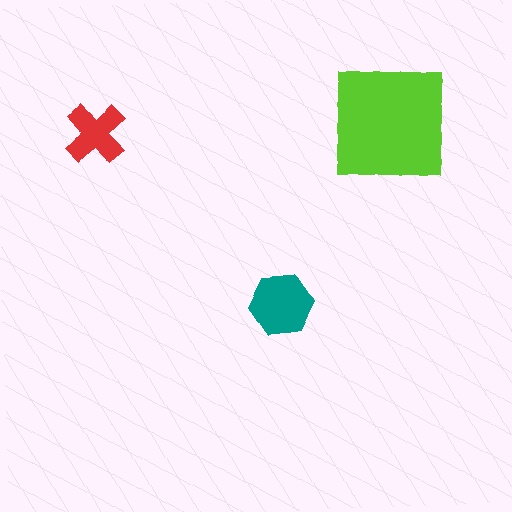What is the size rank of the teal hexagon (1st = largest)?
2nd.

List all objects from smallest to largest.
The red cross, the teal hexagon, the lime square.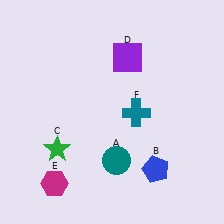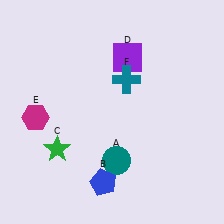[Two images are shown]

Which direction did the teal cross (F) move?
The teal cross (F) moved up.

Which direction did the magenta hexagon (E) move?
The magenta hexagon (E) moved up.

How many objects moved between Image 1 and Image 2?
3 objects moved between the two images.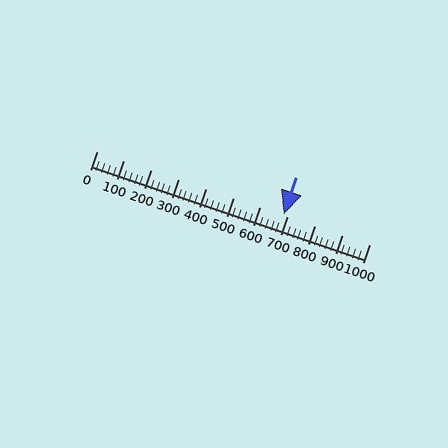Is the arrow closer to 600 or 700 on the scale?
The arrow is closer to 700.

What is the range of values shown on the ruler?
The ruler shows values from 0 to 1000.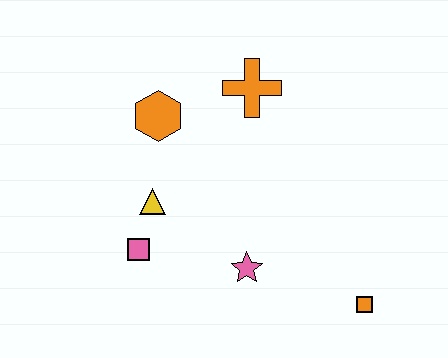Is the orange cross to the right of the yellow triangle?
Yes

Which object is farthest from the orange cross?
The orange square is farthest from the orange cross.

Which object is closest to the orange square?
The pink star is closest to the orange square.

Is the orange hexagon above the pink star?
Yes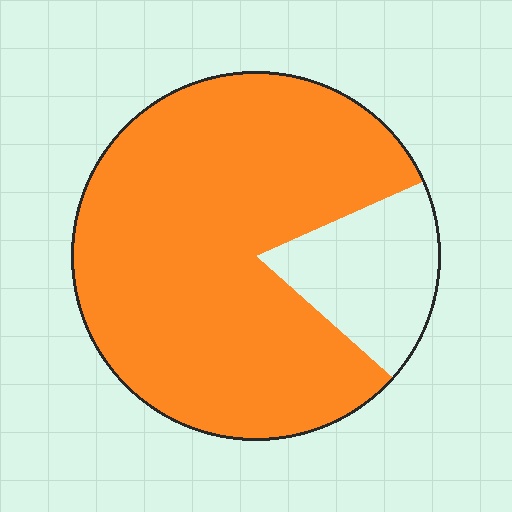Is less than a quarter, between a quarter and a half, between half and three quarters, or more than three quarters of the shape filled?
More than three quarters.